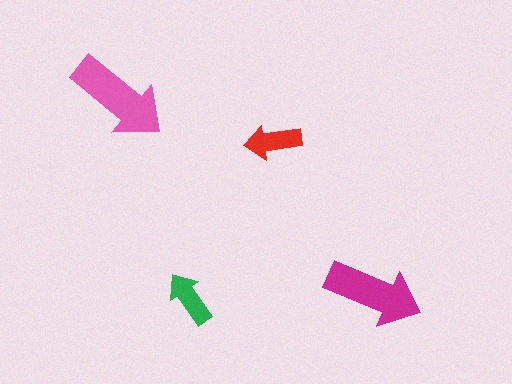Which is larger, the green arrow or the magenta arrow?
The magenta one.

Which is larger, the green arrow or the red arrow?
The red one.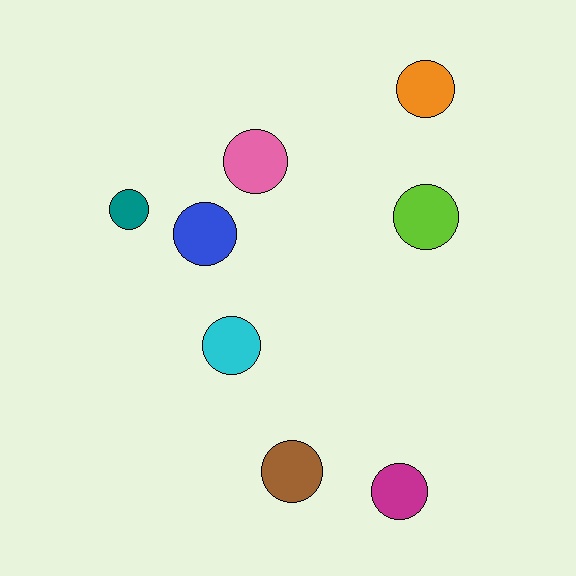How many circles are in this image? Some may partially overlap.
There are 8 circles.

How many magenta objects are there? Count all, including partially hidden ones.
There is 1 magenta object.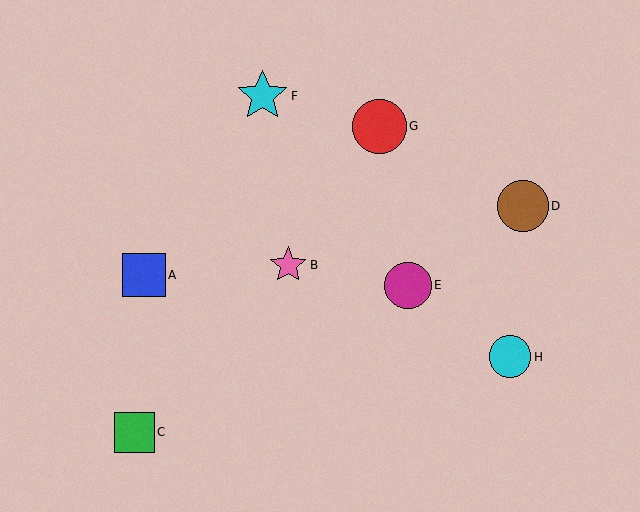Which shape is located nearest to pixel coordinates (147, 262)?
The blue square (labeled A) at (144, 275) is nearest to that location.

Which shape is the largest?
The red circle (labeled G) is the largest.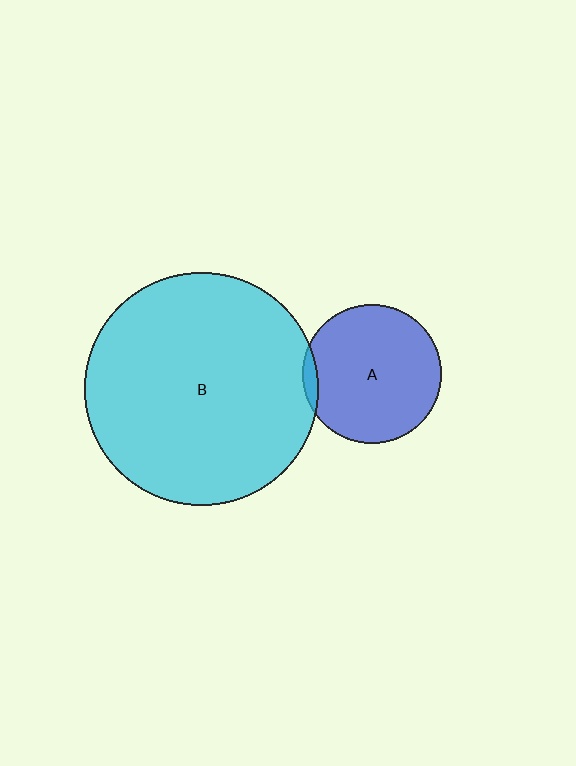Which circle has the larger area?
Circle B (cyan).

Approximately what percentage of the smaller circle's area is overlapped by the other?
Approximately 5%.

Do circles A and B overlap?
Yes.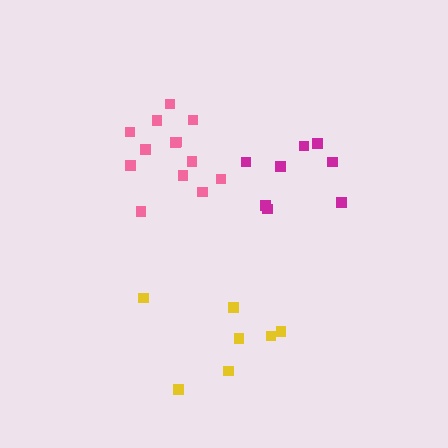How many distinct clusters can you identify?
There are 3 distinct clusters.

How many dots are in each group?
Group 1: 13 dots, Group 2: 7 dots, Group 3: 8 dots (28 total).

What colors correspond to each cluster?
The clusters are colored: pink, yellow, magenta.